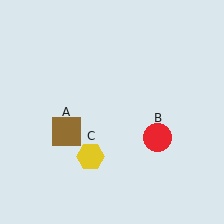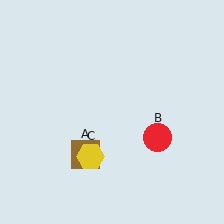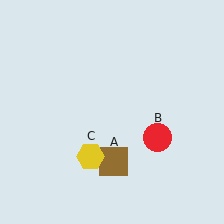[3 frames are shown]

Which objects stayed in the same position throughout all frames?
Red circle (object B) and yellow hexagon (object C) remained stationary.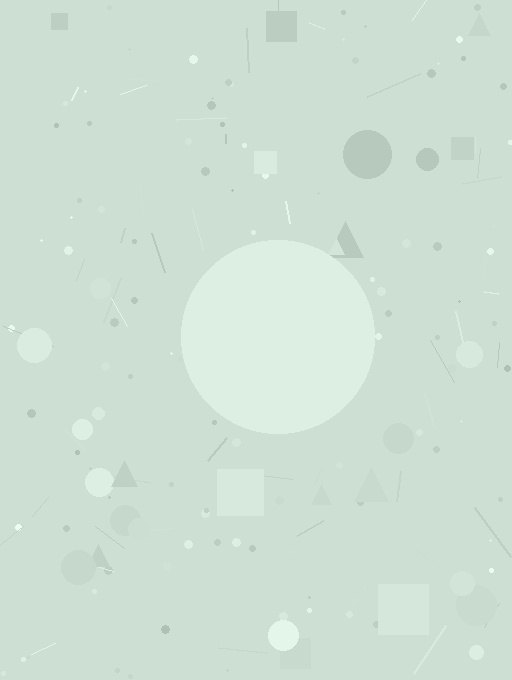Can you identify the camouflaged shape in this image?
The camouflaged shape is a circle.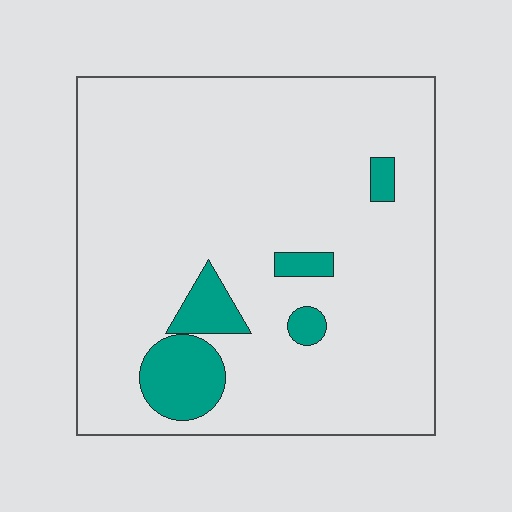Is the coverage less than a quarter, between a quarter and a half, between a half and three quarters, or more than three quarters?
Less than a quarter.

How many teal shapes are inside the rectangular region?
5.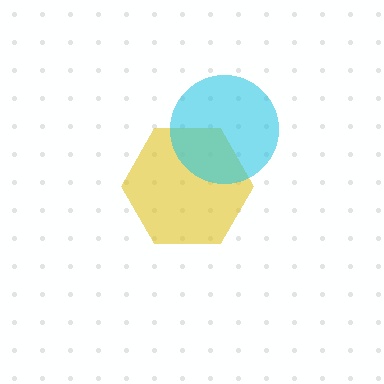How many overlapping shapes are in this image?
There are 2 overlapping shapes in the image.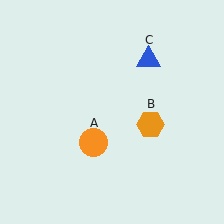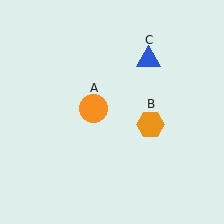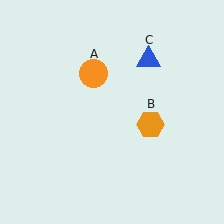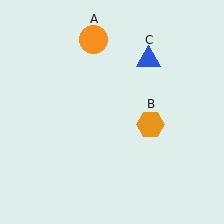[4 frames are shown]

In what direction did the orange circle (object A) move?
The orange circle (object A) moved up.